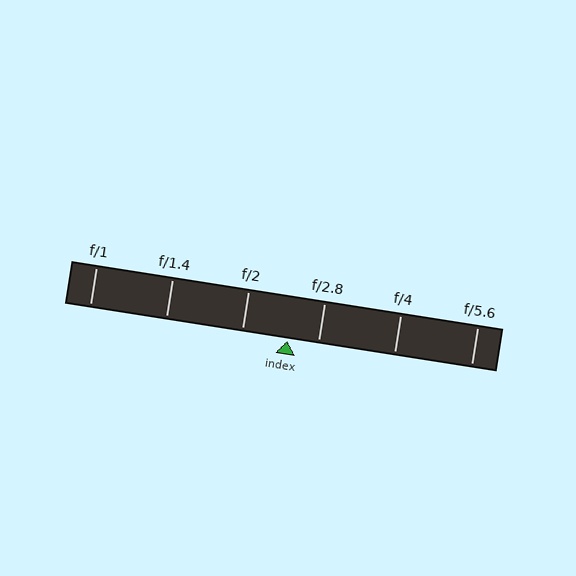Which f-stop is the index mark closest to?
The index mark is closest to f/2.8.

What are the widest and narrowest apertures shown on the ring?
The widest aperture shown is f/1 and the narrowest is f/5.6.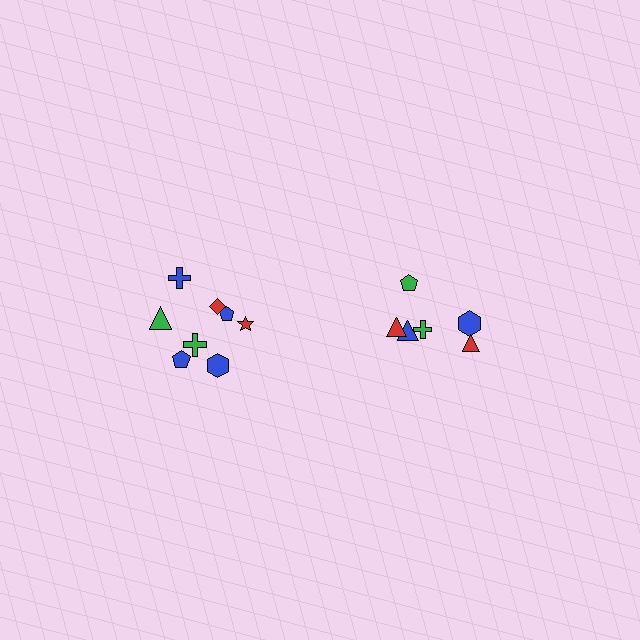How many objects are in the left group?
There are 8 objects.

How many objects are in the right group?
There are 6 objects.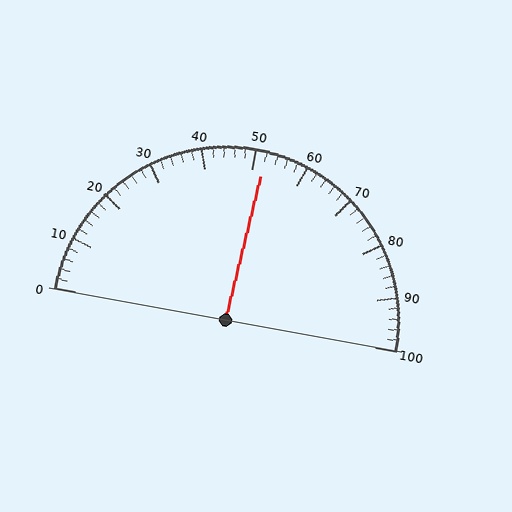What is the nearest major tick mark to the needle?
The nearest major tick mark is 50.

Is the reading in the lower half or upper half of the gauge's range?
The reading is in the upper half of the range (0 to 100).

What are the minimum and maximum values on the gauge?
The gauge ranges from 0 to 100.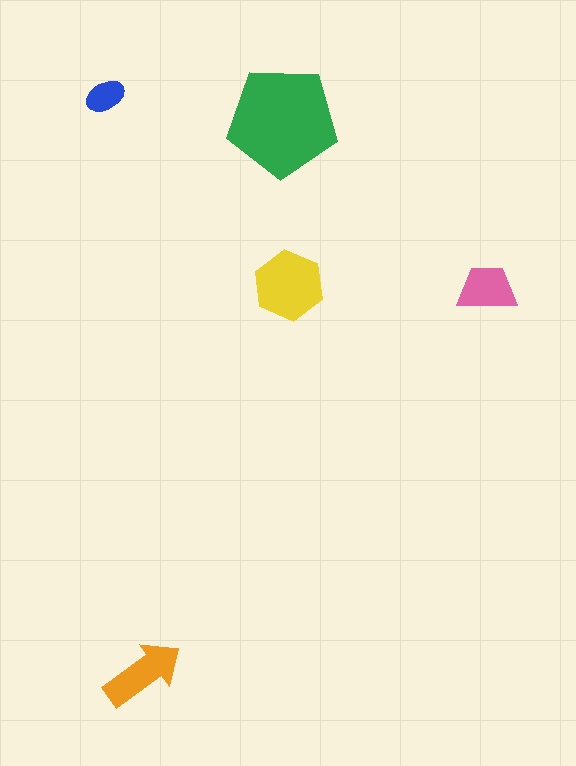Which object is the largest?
The green pentagon.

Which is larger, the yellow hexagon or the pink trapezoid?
The yellow hexagon.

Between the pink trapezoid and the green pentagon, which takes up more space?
The green pentagon.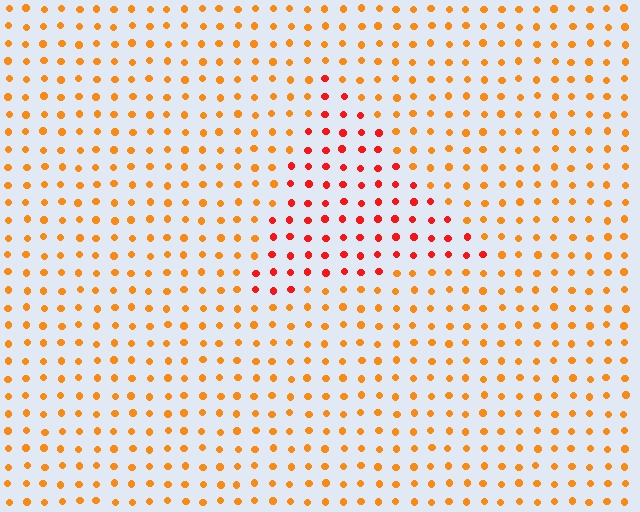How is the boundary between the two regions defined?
The boundary is defined purely by a slight shift in hue (about 31 degrees). Spacing, size, and orientation are identical on both sides.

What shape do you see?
I see a triangle.